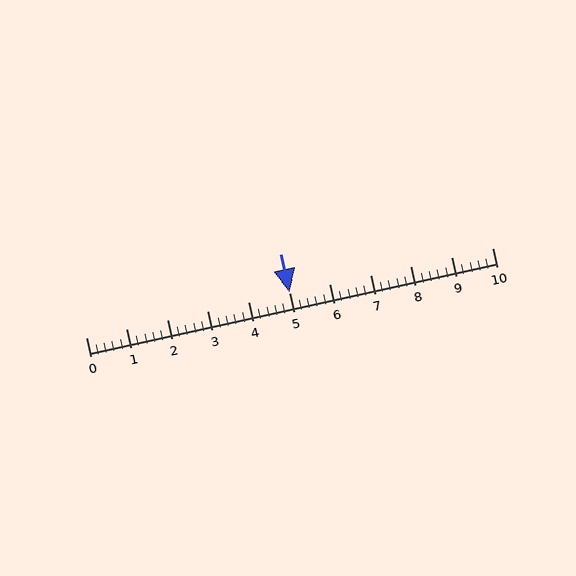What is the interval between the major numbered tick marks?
The major tick marks are spaced 1 units apart.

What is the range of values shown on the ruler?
The ruler shows values from 0 to 10.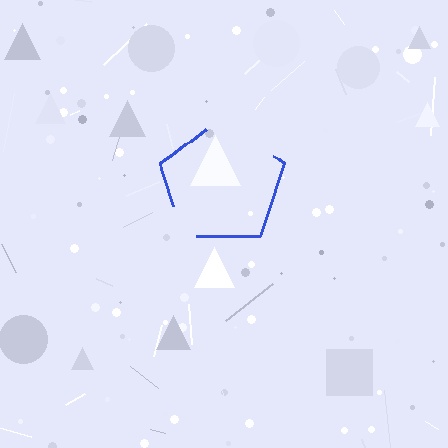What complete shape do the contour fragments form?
The contour fragments form a pentagon.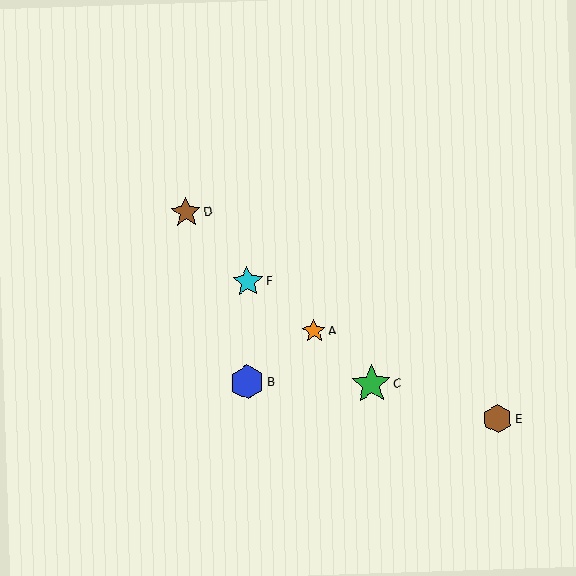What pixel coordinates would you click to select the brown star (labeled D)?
Click at (186, 212) to select the brown star D.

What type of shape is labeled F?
Shape F is a cyan star.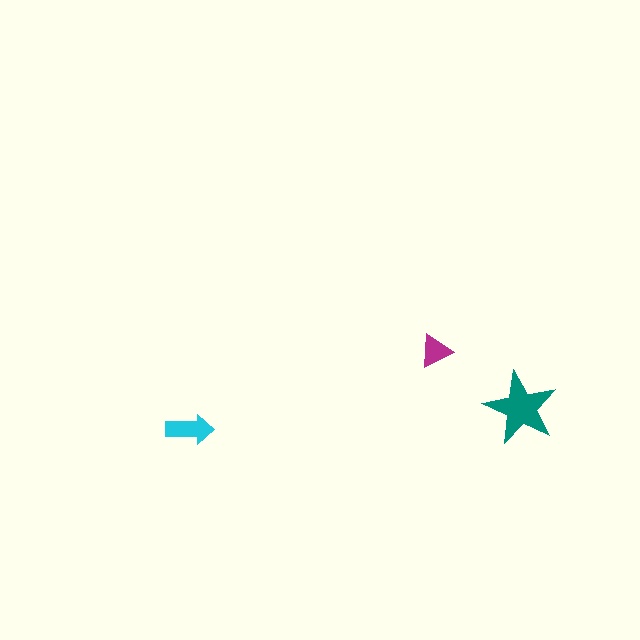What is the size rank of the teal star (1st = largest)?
1st.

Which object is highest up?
The magenta triangle is topmost.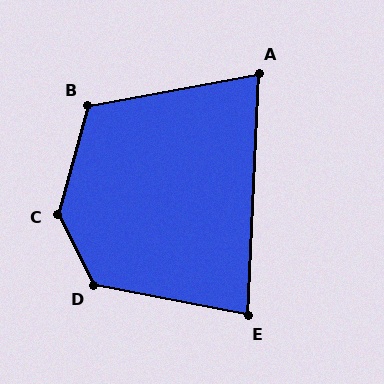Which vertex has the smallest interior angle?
A, at approximately 77 degrees.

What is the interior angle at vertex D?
Approximately 127 degrees (obtuse).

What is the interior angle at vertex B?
Approximately 115 degrees (obtuse).